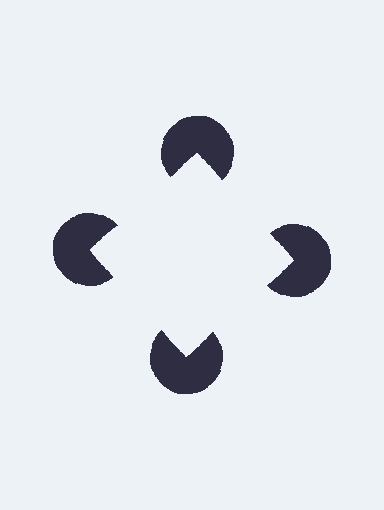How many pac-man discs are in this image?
There are 4 — one at each vertex of the illusory square.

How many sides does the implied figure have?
4 sides.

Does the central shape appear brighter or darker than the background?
It typically appears slightly brighter than the background, even though no actual brightness change is drawn.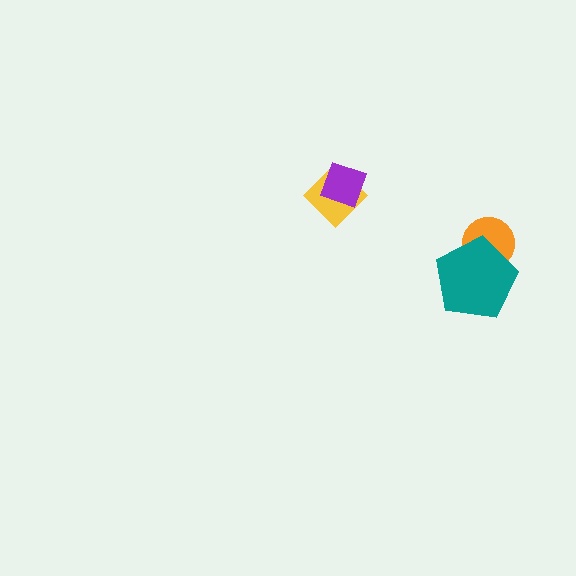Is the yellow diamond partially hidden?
Yes, it is partially covered by another shape.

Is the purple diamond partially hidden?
No, no other shape covers it.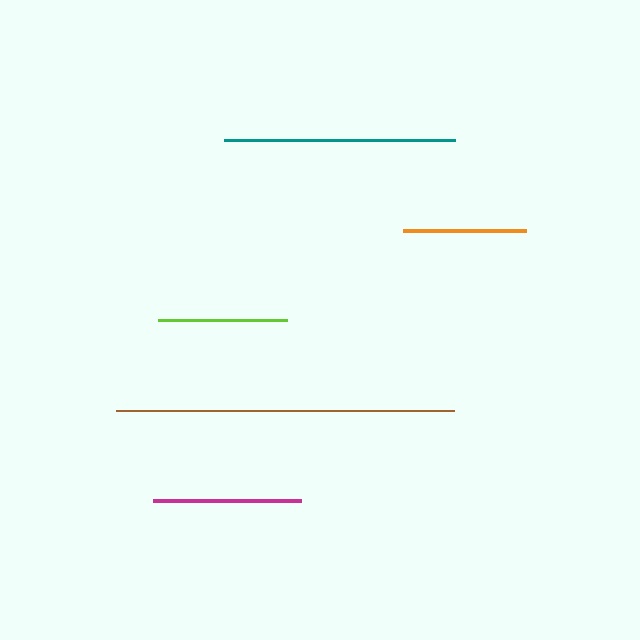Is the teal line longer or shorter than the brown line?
The brown line is longer than the teal line.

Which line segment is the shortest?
The orange line is the shortest at approximately 123 pixels.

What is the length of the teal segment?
The teal segment is approximately 230 pixels long.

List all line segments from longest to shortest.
From longest to shortest: brown, teal, magenta, lime, orange.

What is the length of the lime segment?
The lime segment is approximately 129 pixels long.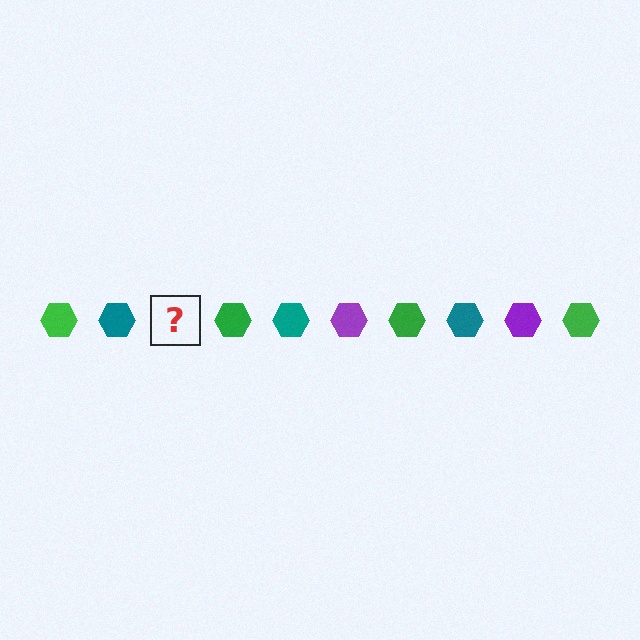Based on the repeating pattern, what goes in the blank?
The blank should be a purple hexagon.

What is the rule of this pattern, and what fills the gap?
The rule is that the pattern cycles through green, teal, purple hexagons. The gap should be filled with a purple hexagon.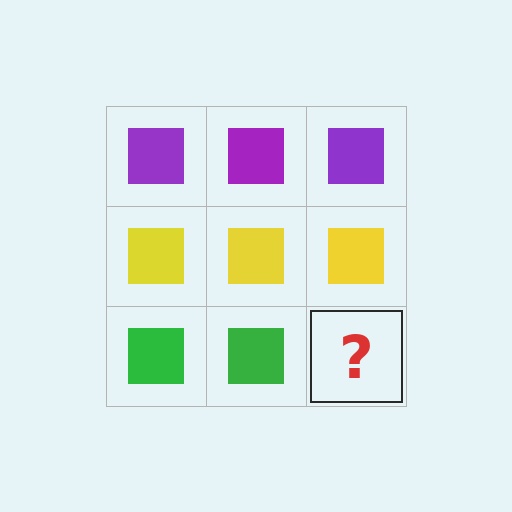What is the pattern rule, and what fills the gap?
The rule is that each row has a consistent color. The gap should be filled with a green square.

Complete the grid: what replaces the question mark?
The question mark should be replaced with a green square.